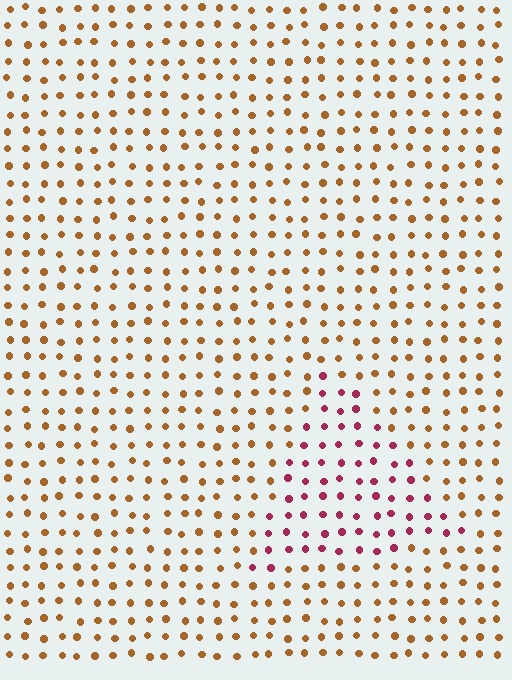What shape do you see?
I see a triangle.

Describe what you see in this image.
The image is filled with small brown elements in a uniform arrangement. A triangle-shaped region is visible where the elements are tinted to a slightly different hue, forming a subtle color boundary.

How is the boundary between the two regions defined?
The boundary is defined purely by a slight shift in hue (about 53 degrees). Spacing, size, and orientation are identical on both sides.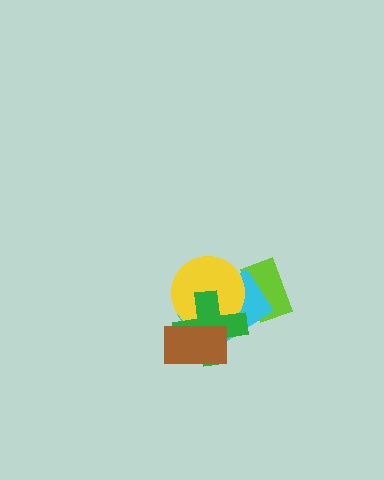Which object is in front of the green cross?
The brown rectangle is in front of the green cross.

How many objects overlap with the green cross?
3 objects overlap with the green cross.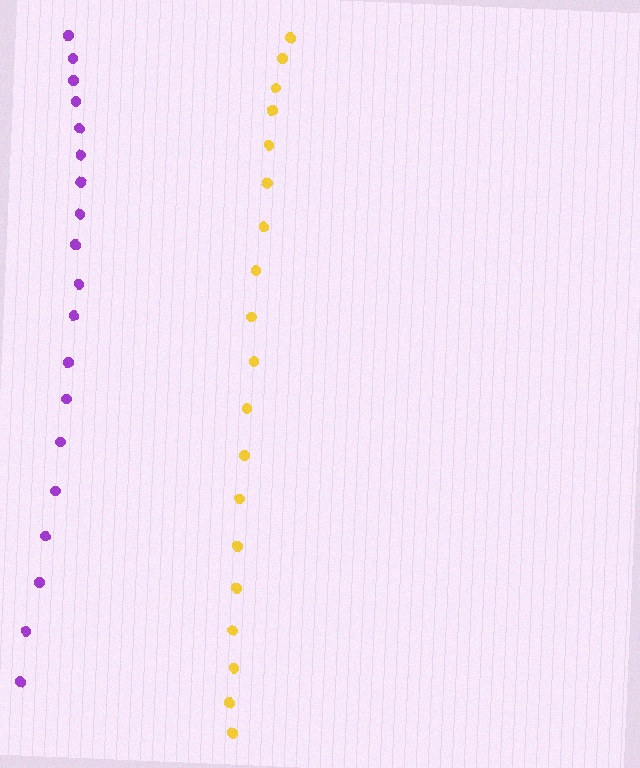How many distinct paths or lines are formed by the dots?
There are 2 distinct paths.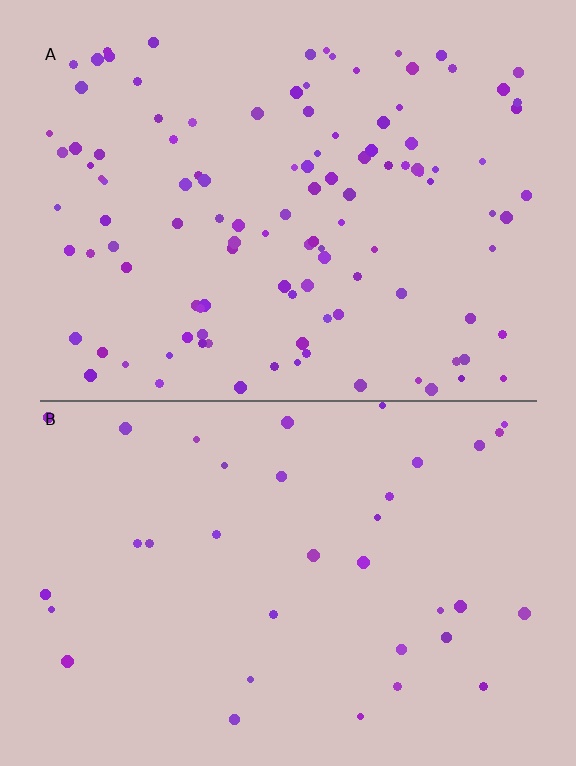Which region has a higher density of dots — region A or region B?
A (the top).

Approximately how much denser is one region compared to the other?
Approximately 3.2× — region A over region B.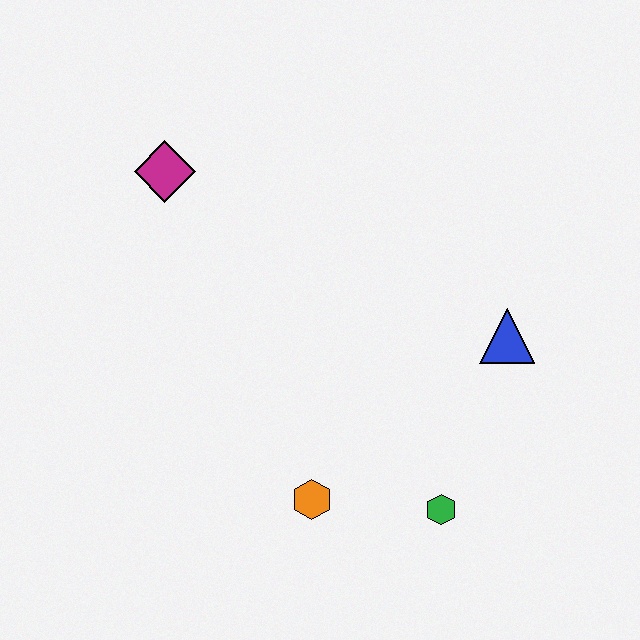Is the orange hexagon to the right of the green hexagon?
No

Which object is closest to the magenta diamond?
The orange hexagon is closest to the magenta diamond.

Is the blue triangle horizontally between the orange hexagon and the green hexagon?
No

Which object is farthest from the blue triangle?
The magenta diamond is farthest from the blue triangle.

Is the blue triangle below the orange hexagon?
No